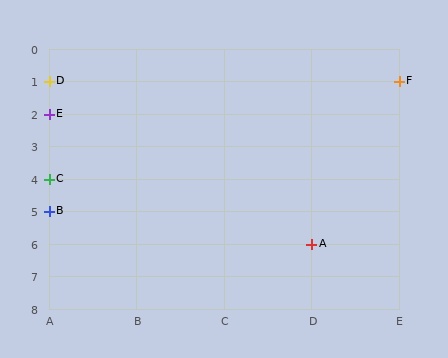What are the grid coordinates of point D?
Point D is at grid coordinates (A, 1).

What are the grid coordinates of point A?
Point A is at grid coordinates (D, 6).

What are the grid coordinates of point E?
Point E is at grid coordinates (A, 2).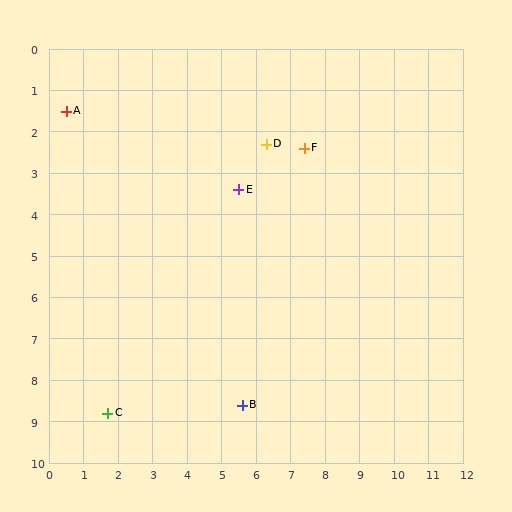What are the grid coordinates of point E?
Point E is at approximately (5.5, 3.4).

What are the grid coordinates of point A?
Point A is at approximately (0.5, 1.5).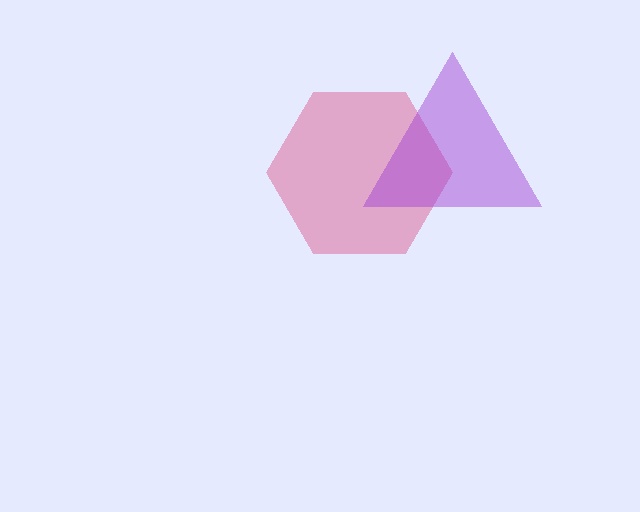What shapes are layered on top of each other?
The layered shapes are: a pink hexagon, a purple triangle.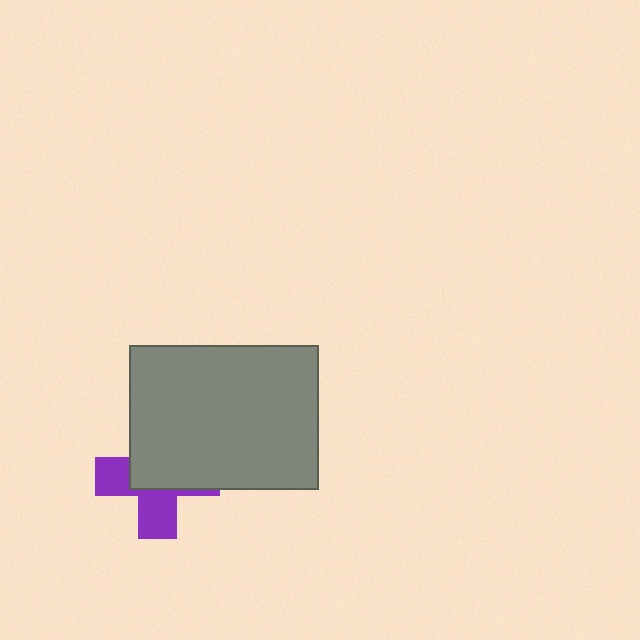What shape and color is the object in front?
The object in front is a gray rectangle.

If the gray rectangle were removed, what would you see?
You would see the complete purple cross.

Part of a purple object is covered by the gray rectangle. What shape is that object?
It is a cross.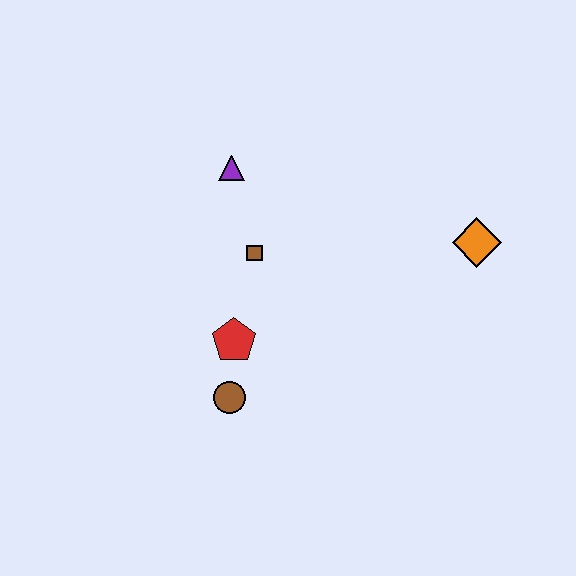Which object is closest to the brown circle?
The red pentagon is closest to the brown circle.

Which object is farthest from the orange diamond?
The brown circle is farthest from the orange diamond.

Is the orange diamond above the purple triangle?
No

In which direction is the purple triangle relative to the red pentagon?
The purple triangle is above the red pentagon.